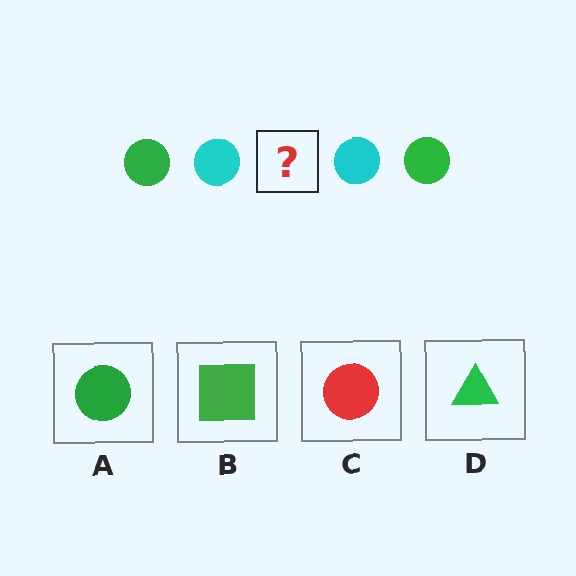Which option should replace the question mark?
Option A.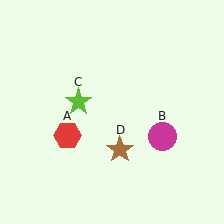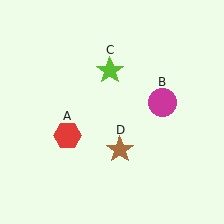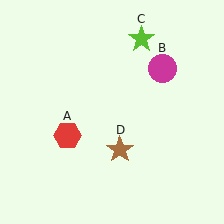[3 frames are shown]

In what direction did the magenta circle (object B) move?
The magenta circle (object B) moved up.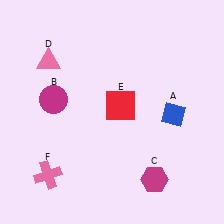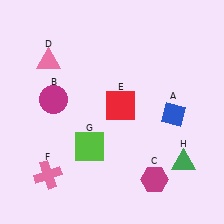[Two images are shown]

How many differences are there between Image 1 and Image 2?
There are 2 differences between the two images.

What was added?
A lime square (G), a green triangle (H) were added in Image 2.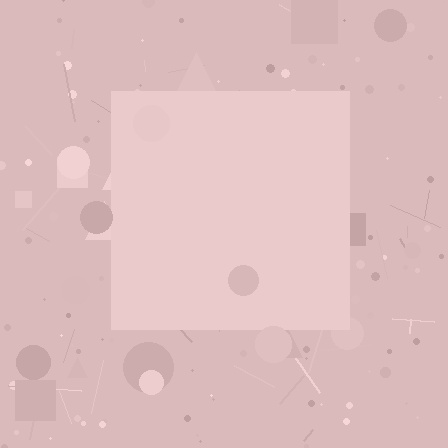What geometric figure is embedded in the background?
A square is embedded in the background.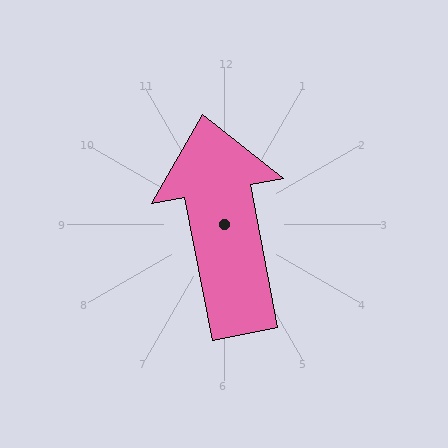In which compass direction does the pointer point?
North.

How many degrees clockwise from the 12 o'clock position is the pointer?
Approximately 349 degrees.